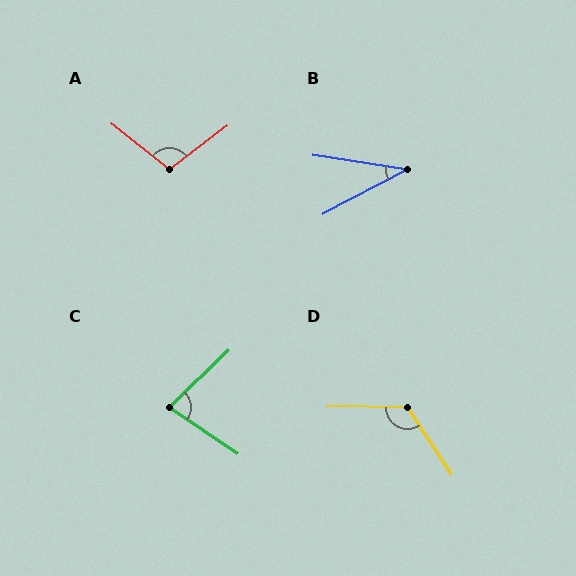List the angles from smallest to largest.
B (36°), C (78°), A (104°), D (124°).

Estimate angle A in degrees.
Approximately 104 degrees.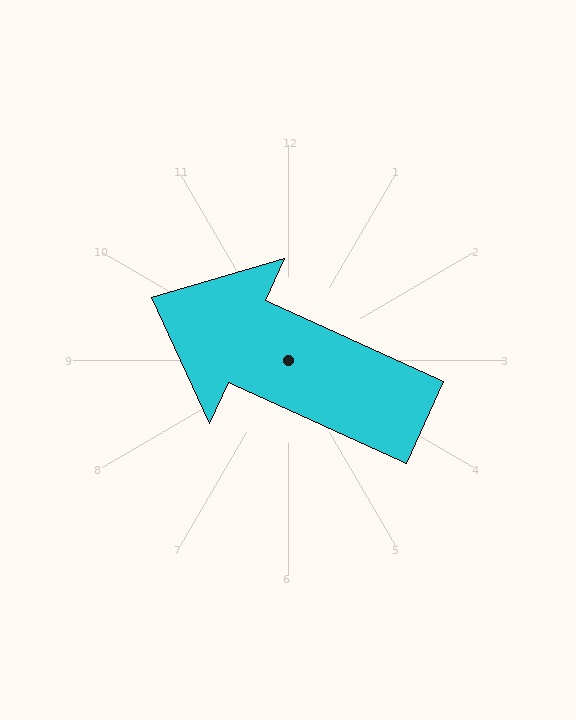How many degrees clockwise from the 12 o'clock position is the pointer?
Approximately 295 degrees.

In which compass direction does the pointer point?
Northwest.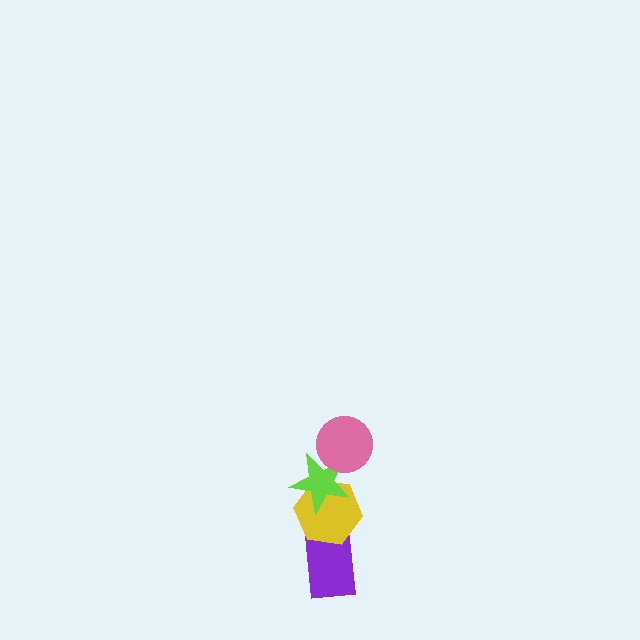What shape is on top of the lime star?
The pink circle is on top of the lime star.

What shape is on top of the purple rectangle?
The yellow hexagon is on top of the purple rectangle.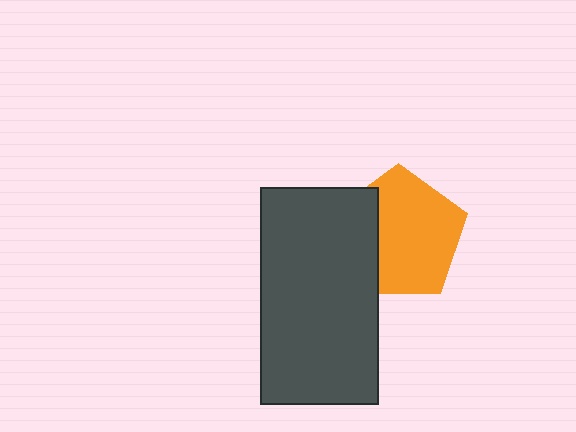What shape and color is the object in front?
The object in front is a dark gray rectangle.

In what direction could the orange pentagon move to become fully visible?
The orange pentagon could move right. That would shift it out from behind the dark gray rectangle entirely.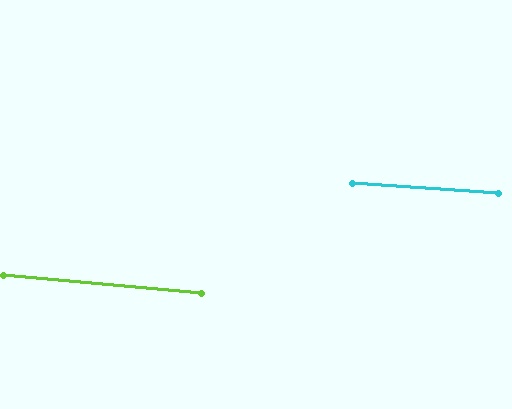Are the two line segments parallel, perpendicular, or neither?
Parallel — their directions differ by only 1.6°.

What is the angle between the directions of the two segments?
Approximately 2 degrees.